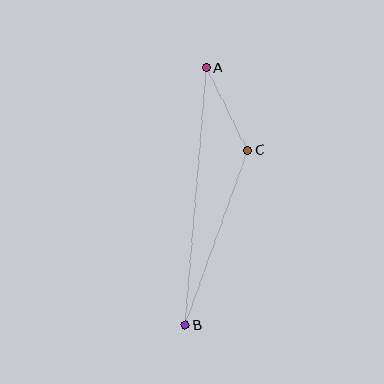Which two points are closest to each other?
Points A and C are closest to each other.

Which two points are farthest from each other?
Points A and B are farthest from each other.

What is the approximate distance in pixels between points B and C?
The distance between B and C is approximately 186 pixels.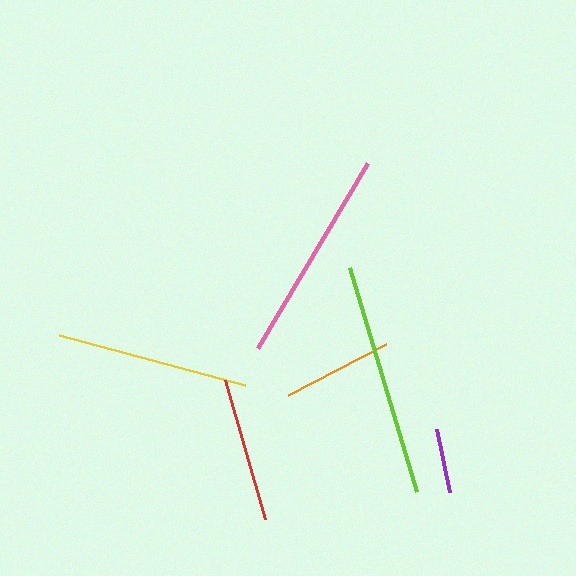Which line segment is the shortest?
The purple line is the shortest at approximately 64 pixels.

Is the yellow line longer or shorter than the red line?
The yellow line is longer than the red line.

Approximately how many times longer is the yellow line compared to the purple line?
The yellow line is approximately 3.0 times the length of the purple line.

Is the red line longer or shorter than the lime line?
The lime line is longer than the red line.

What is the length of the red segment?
The red segment is approximately 145 pixels long.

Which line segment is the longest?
The lime line is the longest at approximately 234 pixels.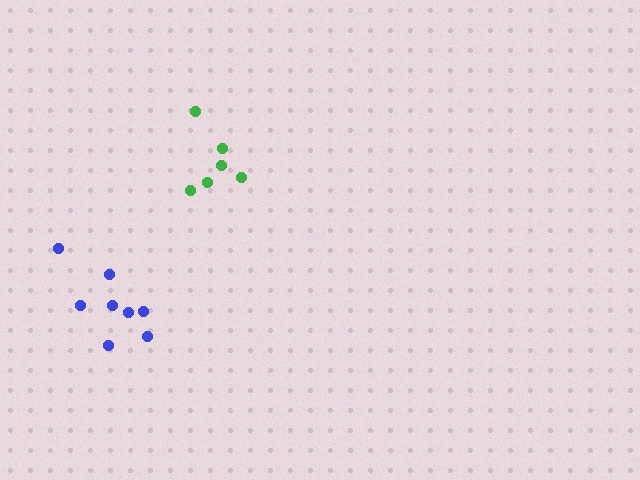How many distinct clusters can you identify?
There are 2 distinct clusters.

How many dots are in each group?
Group 1: 6 dots, Group 2: 8 dots (14 total).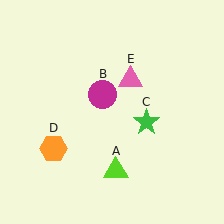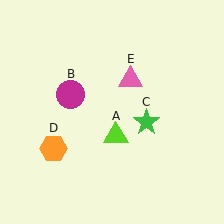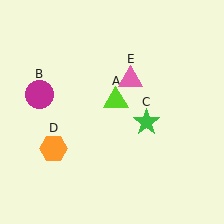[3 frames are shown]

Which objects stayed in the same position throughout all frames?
Green star (object C) and orange hexagon (object D) and pink triangle (object E) remained stationary.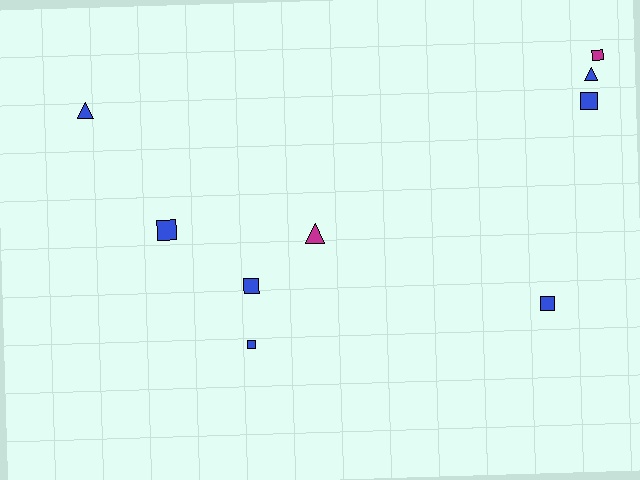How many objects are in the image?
There are 9 objects.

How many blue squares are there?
There are 5 blue squares.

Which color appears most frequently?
Blue, with 7 objects.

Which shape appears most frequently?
Square, with 6 objects.